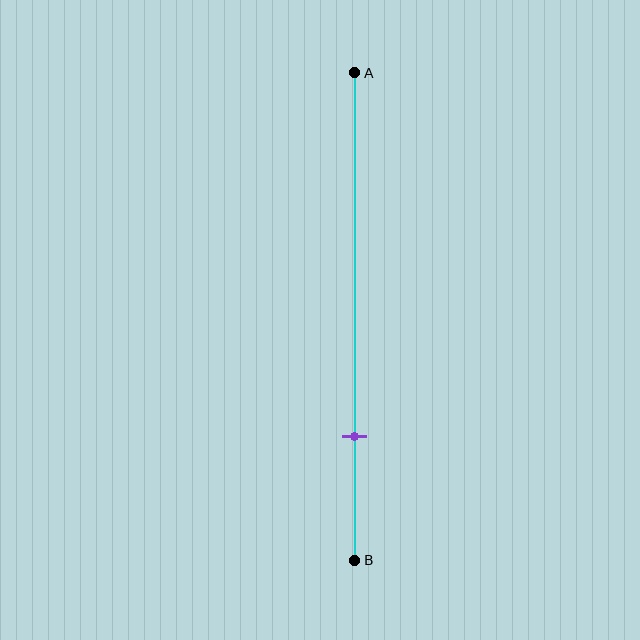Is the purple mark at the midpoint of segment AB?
No, the mark is at about 75% from A, not at the 50% midpoint.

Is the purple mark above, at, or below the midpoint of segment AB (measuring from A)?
The purple mark is below the midpoint of segment AB.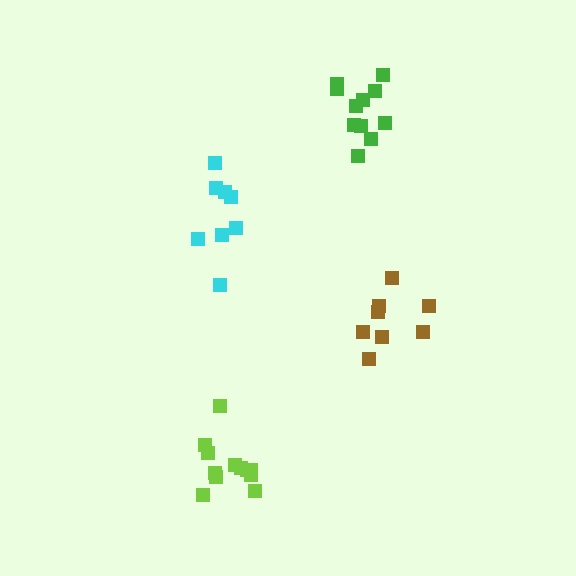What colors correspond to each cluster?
The clusters are colored: cyan, lime, green, brown.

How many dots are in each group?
Group 1: 8 dots, Group 2: 12 dots, Group 3: 11 dots, Group 4: 8 dots (39 total).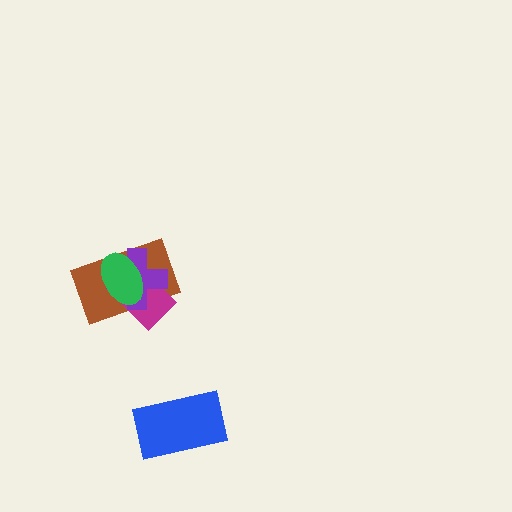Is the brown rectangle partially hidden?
Yes, it is partially covered by another shape.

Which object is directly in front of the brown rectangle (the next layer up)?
The magenta diamond is directly in front of the brown rectangle.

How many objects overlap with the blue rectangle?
0 objects overlap with the blue rectangle.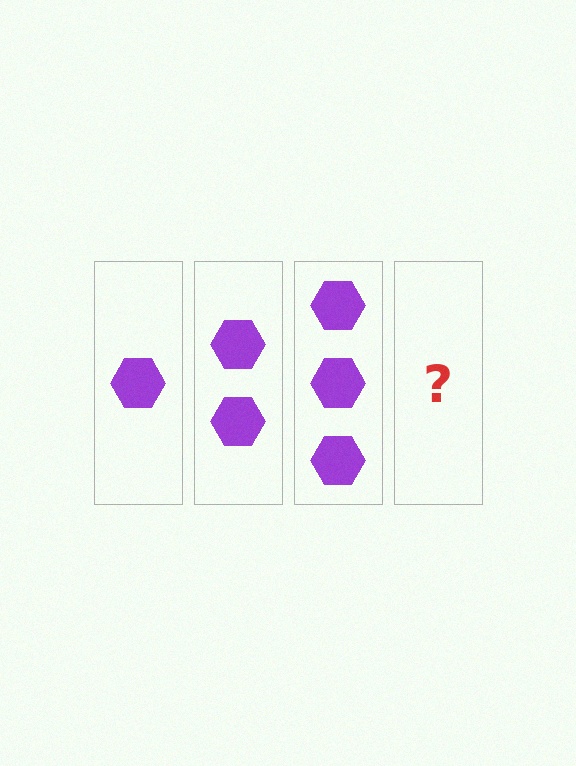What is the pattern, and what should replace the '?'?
The pattern is that each step adds one more hexagon. The '?' should be 4 hexagons.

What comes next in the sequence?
The next element should be 4 hexagons.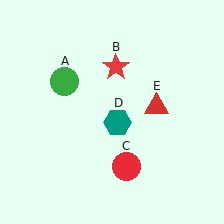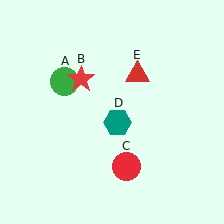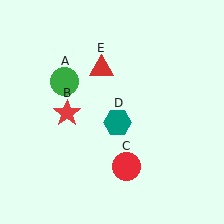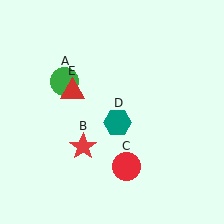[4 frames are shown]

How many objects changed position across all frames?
2 objects changed position: red star (object B), red triangle (object E).